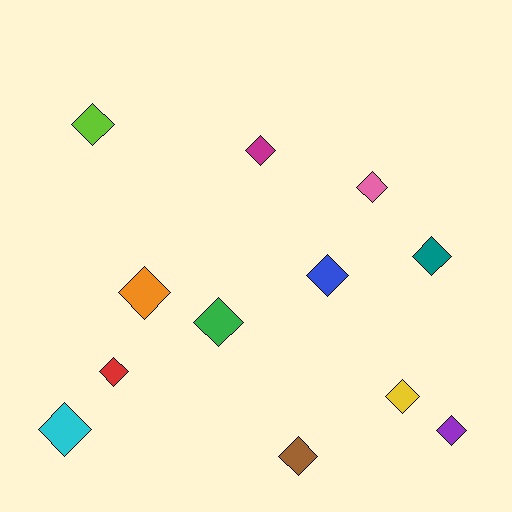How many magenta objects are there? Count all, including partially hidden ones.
There is 1 magenta object.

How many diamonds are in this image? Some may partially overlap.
There are 12 diamonds.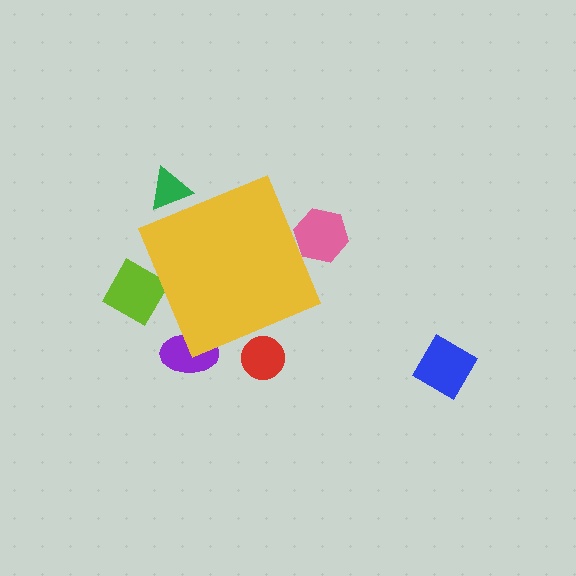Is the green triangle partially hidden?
Yes, the green triangle is partially hidden behind the yellow diamond.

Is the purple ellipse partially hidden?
Yes, the purple ellipse is partially hidden behind the yellow diamond.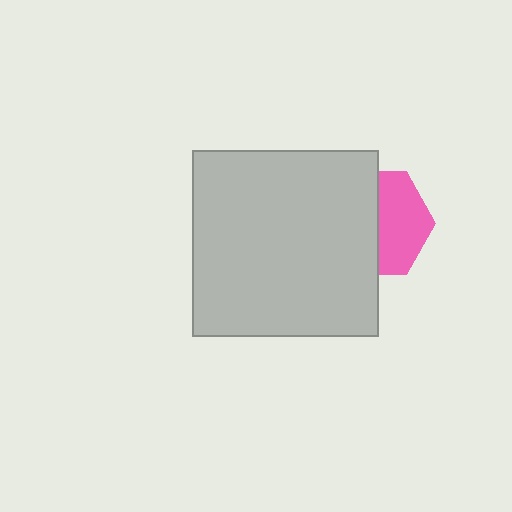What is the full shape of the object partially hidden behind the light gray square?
The partially hidden object is a pink hexagon.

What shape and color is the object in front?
The object in front is a light gray square.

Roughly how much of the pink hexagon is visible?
About half of it is visible (roughly 47%).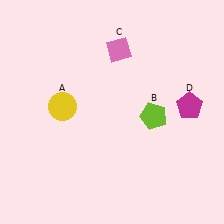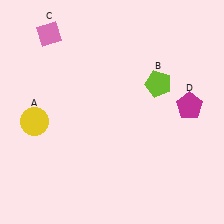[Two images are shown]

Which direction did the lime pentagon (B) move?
The lime pentagon (B) moved up.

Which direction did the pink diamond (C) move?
The pink diamond (C) moved left.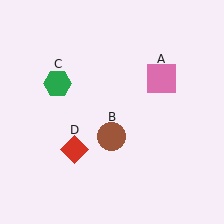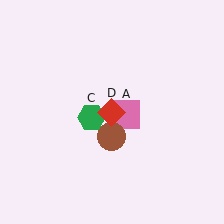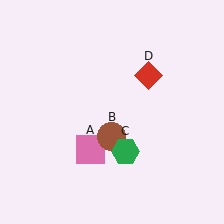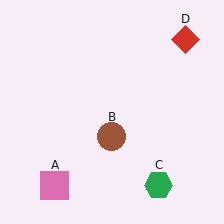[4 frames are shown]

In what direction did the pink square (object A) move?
The pink square (object A) moved down and to the left.